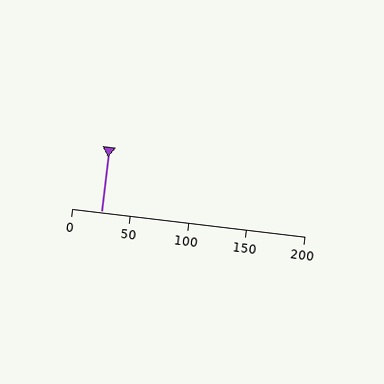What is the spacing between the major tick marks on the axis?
The major ticks are spaced 50 apart.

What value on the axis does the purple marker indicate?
The marker indicates approximately 25.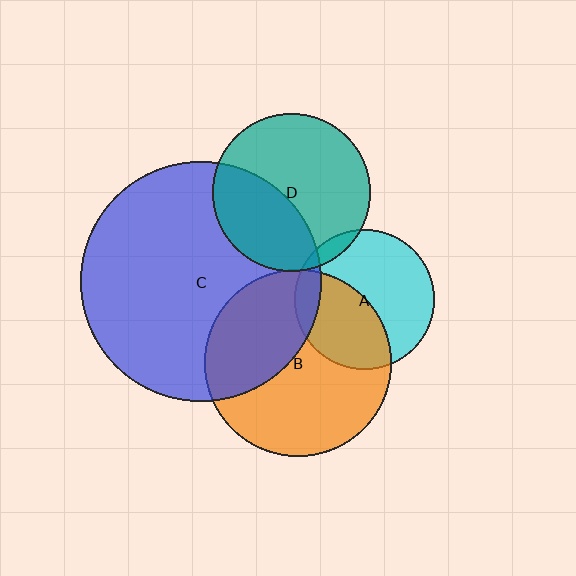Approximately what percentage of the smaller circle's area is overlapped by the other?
Approximately 45%.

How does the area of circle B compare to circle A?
Approximately 1.8 times.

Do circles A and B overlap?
Yes.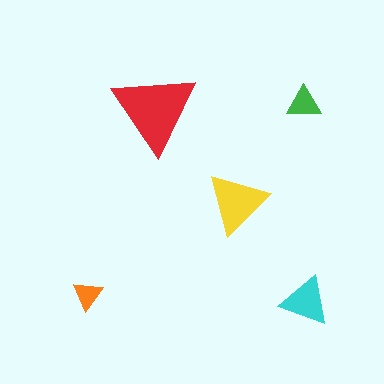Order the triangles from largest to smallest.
the red one, the yellow one, the cyan one, the green one, the orange one.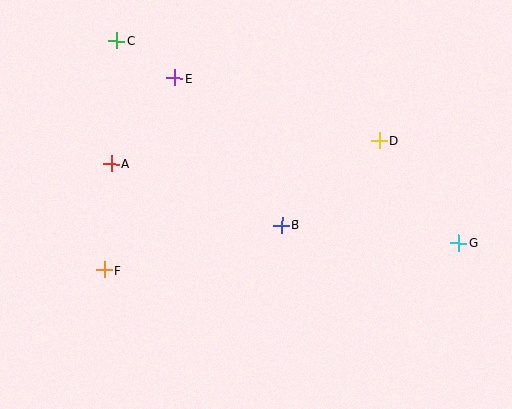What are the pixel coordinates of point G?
Point G is at (459, 243).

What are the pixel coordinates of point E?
Point E is at (175, 78).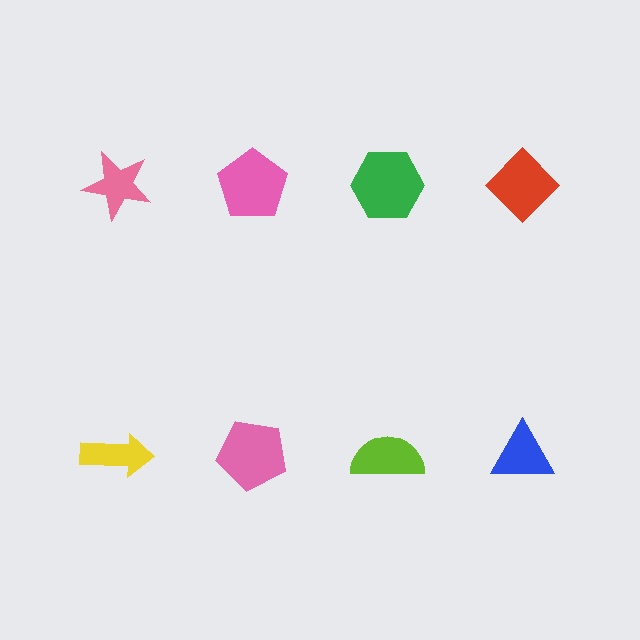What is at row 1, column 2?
A pink pentagon.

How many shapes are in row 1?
4 shapes.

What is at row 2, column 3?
A lime semicircle.